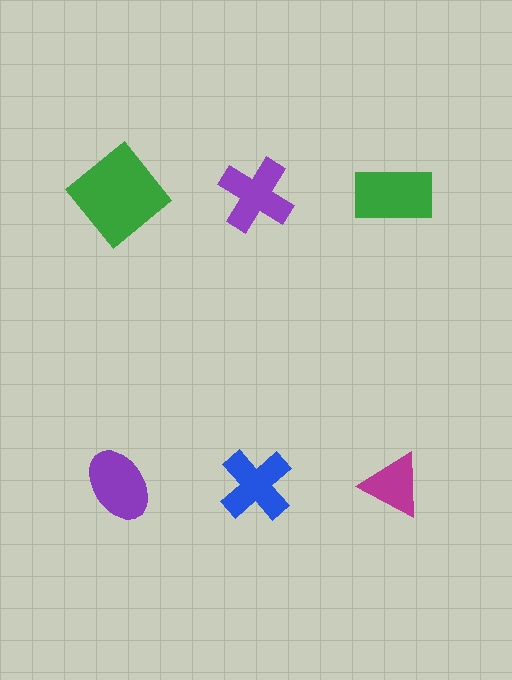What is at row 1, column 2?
A purple cross.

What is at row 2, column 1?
A purple ellipse.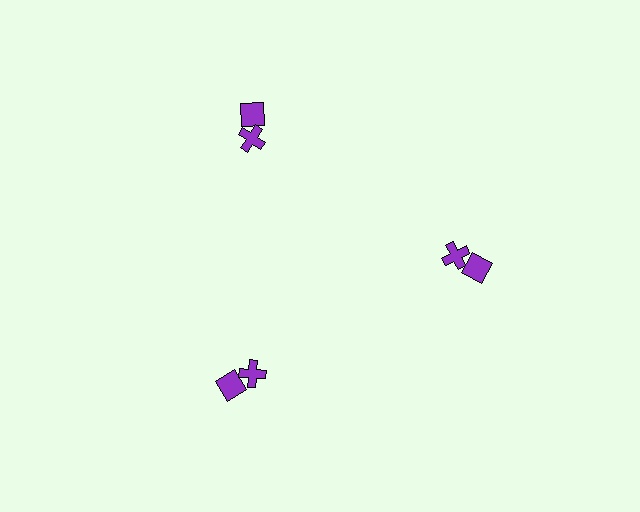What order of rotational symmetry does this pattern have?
This pattern has 3-fold rotational symmetry.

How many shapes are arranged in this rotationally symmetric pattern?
There are 6 shapes, arranged in 3 groups of 2.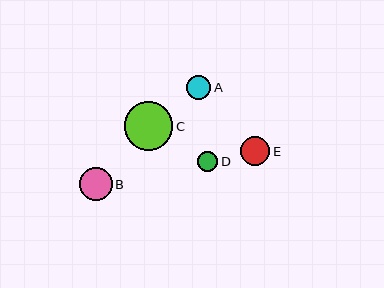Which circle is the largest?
Circle C is the largest with a size of approximately 48 pixels.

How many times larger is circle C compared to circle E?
Circle C is approximately 1.6 times the size of circle E.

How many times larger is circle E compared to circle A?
Circle E is approximately 1.2 times the size of circle A.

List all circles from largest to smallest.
From largest to smallest: C, B, E, A, D.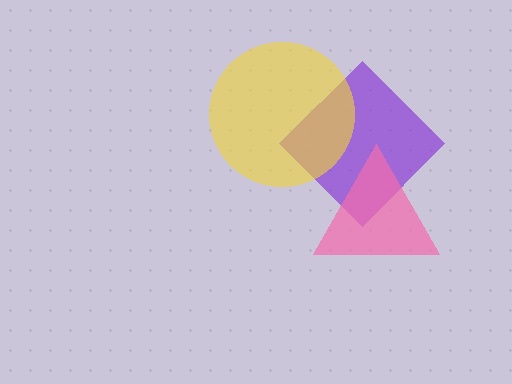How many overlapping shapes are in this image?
There are 3 overlapping shapes in the image.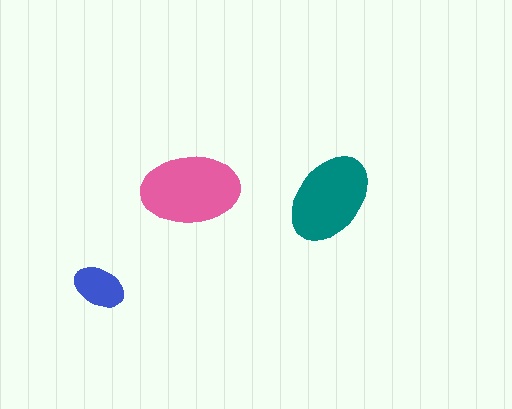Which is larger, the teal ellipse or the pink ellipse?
The pink one.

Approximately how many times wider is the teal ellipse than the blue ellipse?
About 2 times wider.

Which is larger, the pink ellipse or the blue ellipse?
The pink one.